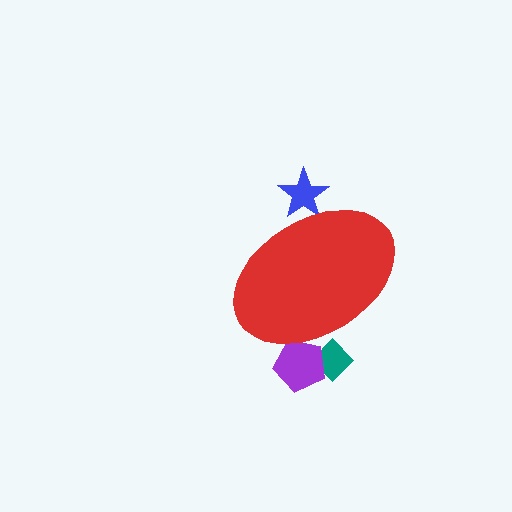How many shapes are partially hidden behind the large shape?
3 shapes are partially hidden.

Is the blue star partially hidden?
Yes, the blue star is partially hidden behind the red ellipse.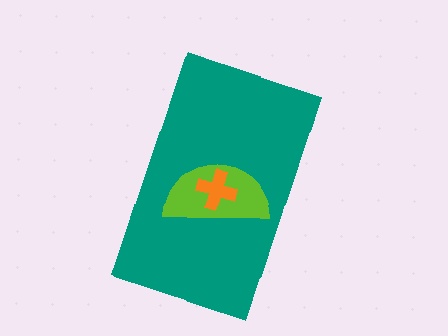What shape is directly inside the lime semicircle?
The orange cross.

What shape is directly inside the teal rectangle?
The lime semicircle.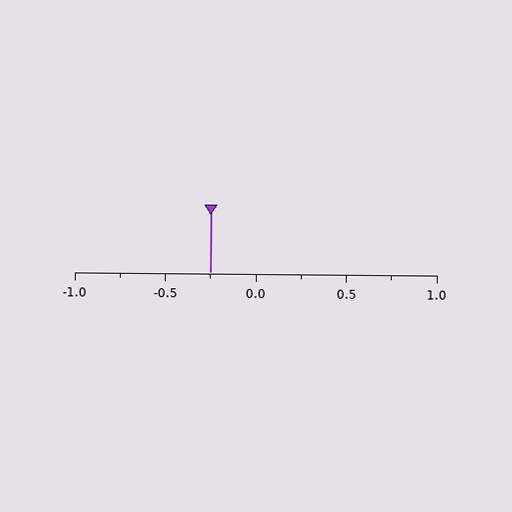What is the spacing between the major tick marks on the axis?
The major ticks are spaced 0.5 apart.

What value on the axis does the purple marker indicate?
The marker indicates approximately -0.25.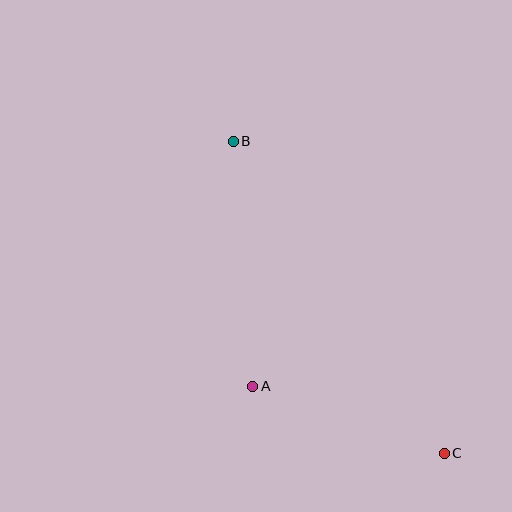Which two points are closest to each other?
Points A and C are closest to each other.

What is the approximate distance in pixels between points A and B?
The distance between A and B is approximately 246 pixels.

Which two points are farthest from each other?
Points B and C are farthest from each other.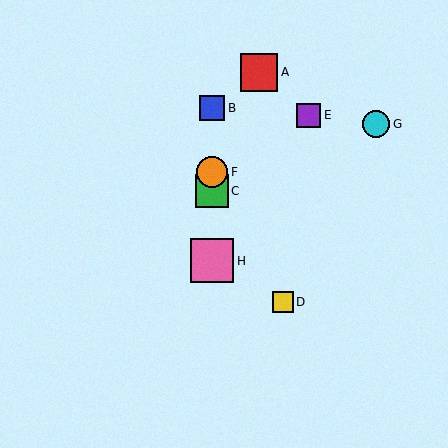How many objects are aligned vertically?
4 objects (B, C, F, H) are aligned vertically.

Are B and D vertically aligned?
No, B is at x≈212 and D is at x≈283.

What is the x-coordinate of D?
Object D is at x≈283.